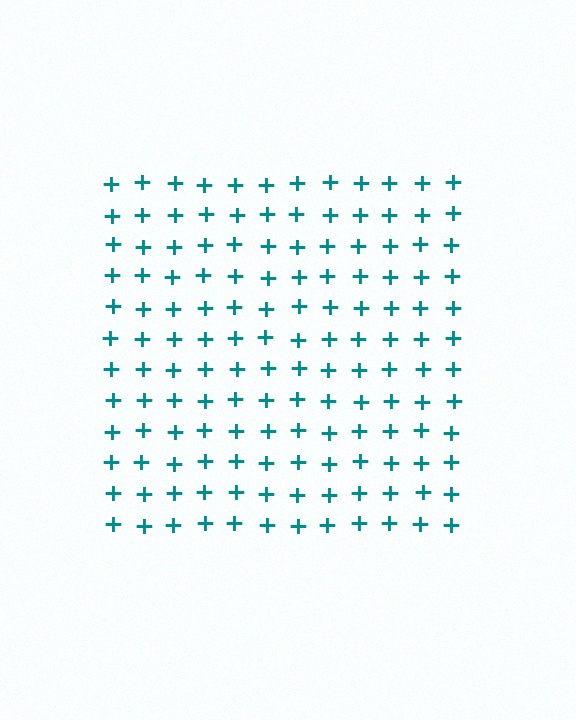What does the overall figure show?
The overall figure shows a square.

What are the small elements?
The small elements are plus signs.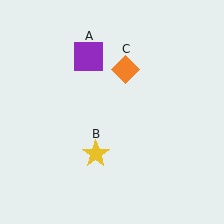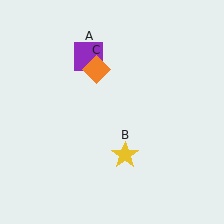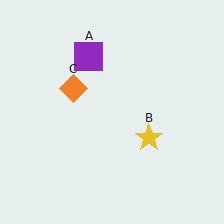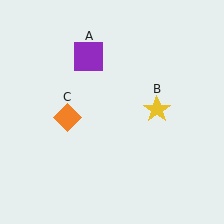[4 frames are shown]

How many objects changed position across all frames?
2 objects changed position: yellow star (object B), orange diamond (object C).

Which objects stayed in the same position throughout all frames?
Purple square (object A) remained stationary.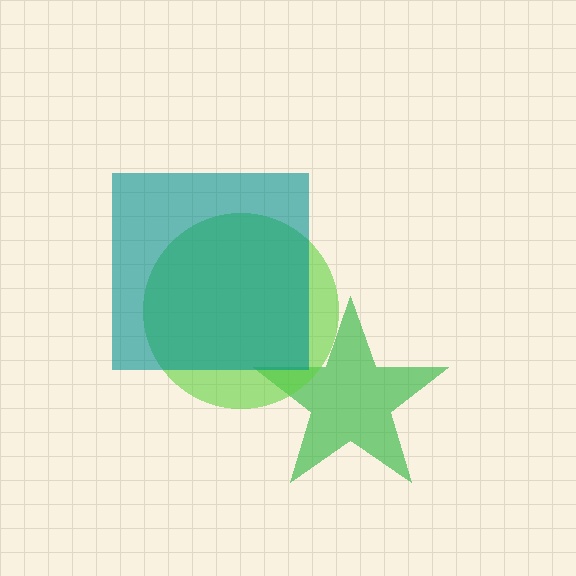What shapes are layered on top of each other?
The layered shapes are: a green star, a lime circle, a teal square.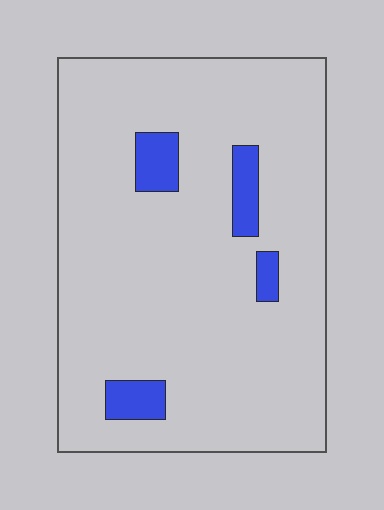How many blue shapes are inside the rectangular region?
4.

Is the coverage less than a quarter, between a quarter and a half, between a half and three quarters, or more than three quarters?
Less than a quarter.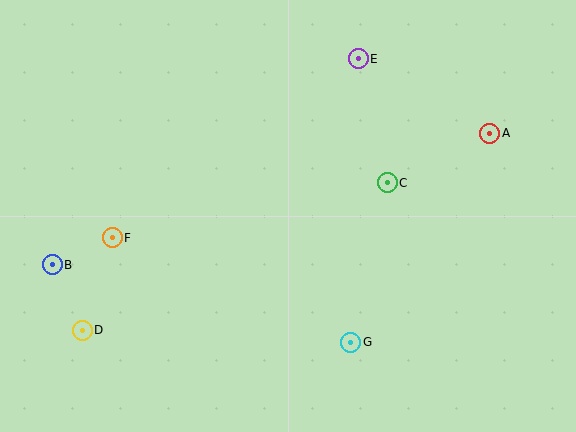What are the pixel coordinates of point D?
Point D is at (82, 330).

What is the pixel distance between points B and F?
The distance between B and F is 66 pixels.